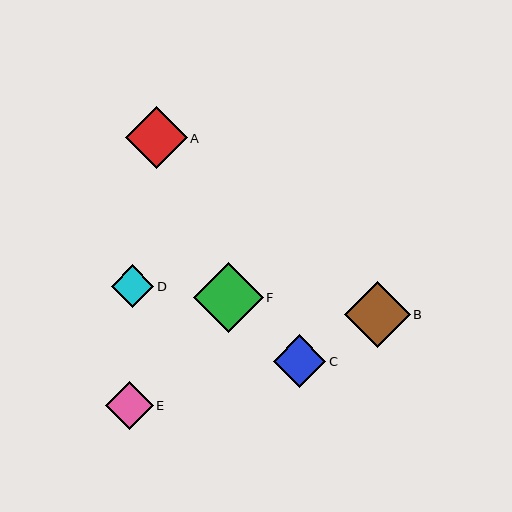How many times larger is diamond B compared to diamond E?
Diamond B is approximately 1.4 times the size of diamond E.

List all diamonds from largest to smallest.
From largest to smallest: F, B, A, C, E, D.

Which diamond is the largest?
Diamond F is the largest with a size of approximately 70 pixels.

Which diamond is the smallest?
Diamond D is the smallest with a size of approximately 42 pixels.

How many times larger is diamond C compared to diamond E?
Diamond C is approximately 1.1 times the size of diamond E.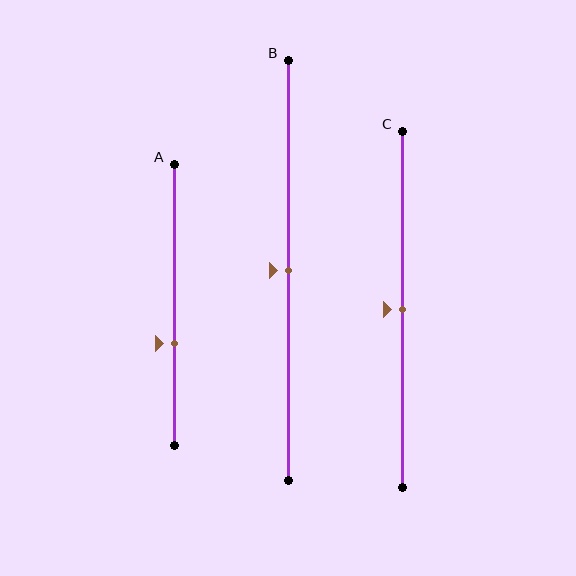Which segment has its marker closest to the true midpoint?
Segment B has its marker closest to the true midpoint.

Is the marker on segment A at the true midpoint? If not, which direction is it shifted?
No, the marker on segment A is shifted downward by about 14% of the segment length.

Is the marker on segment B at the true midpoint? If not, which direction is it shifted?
Yes, the marker on segment B is at the true midpoint.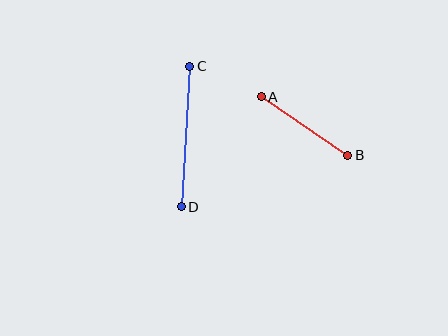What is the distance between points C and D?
The distance is approximately 141 pixels.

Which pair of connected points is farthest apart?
Points C and D are farthest apart.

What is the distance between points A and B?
The distance is approximately 104 pixels.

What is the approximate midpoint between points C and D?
The midpoint is at approximately (186, 136) pixels.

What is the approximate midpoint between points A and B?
The midpoint is at approximately (304, 126) pixels.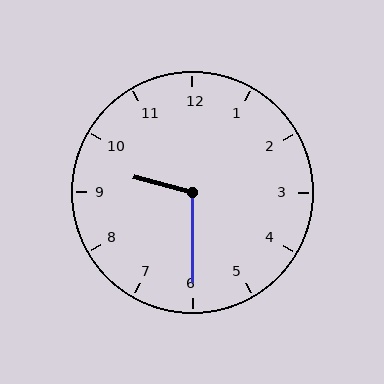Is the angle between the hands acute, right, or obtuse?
It is obtuse.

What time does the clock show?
9:30.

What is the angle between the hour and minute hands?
Approximately 105 degrees.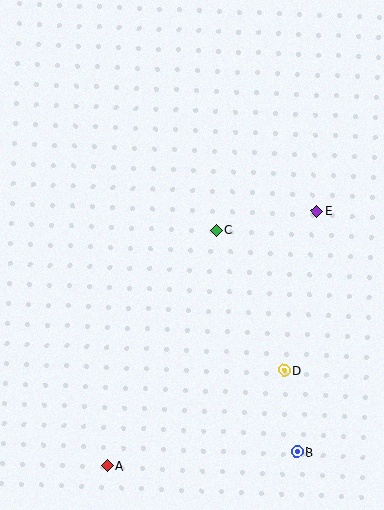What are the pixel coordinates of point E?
Point E is at (316, 211).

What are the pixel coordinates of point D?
Point D is at (284, 370).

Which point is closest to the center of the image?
Point C at (216, 230) is closest to the center.